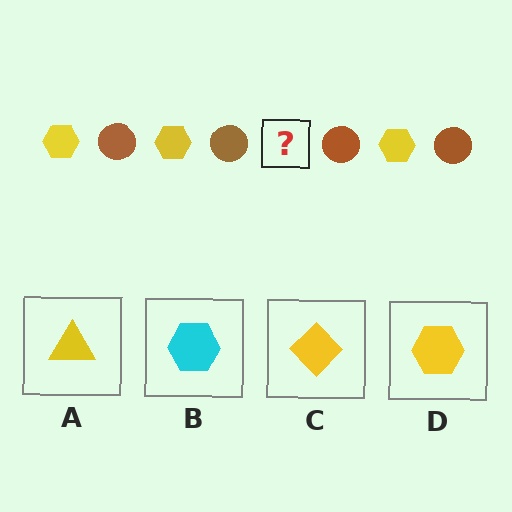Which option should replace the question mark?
Option D.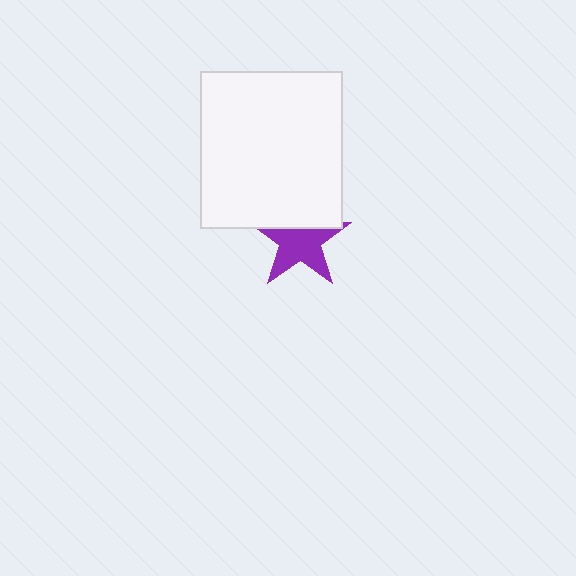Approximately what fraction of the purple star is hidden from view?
Roughly 34% of the purple star is hidden behind the white rectangle.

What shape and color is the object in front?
The object in front is a white rectangle.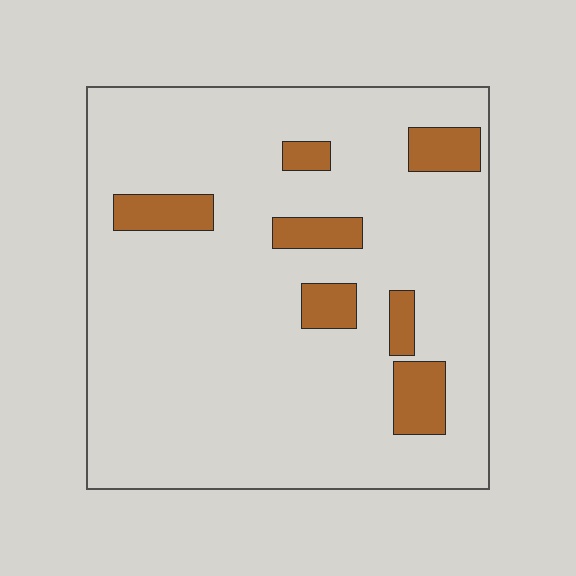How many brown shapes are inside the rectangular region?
7.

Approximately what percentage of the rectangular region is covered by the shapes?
Approximately 10%.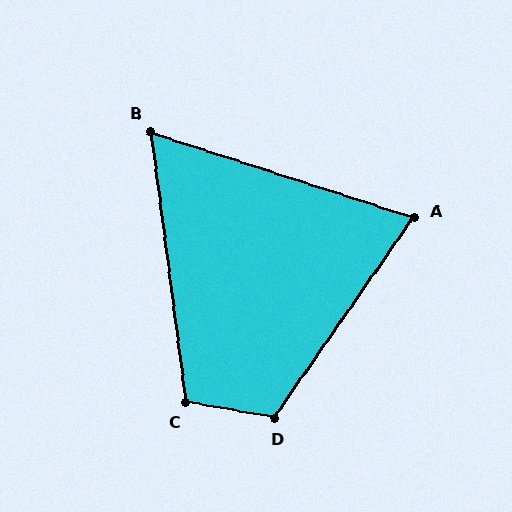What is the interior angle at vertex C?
Approximately 107 degrees (obtuse).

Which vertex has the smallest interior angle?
B, at approximately 65 degrees.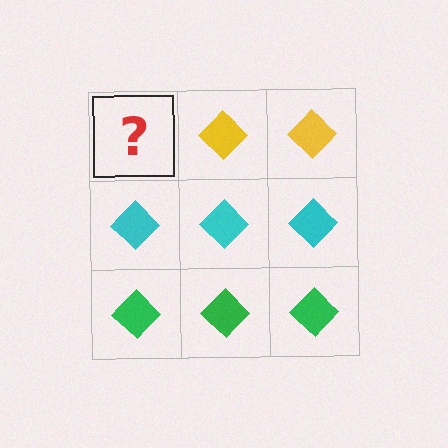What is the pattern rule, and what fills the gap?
The rule is that each row has a consistent color. The gap should be filled with a yellow diamond.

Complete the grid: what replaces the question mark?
The question mark should be replaced with a yellow diamond.